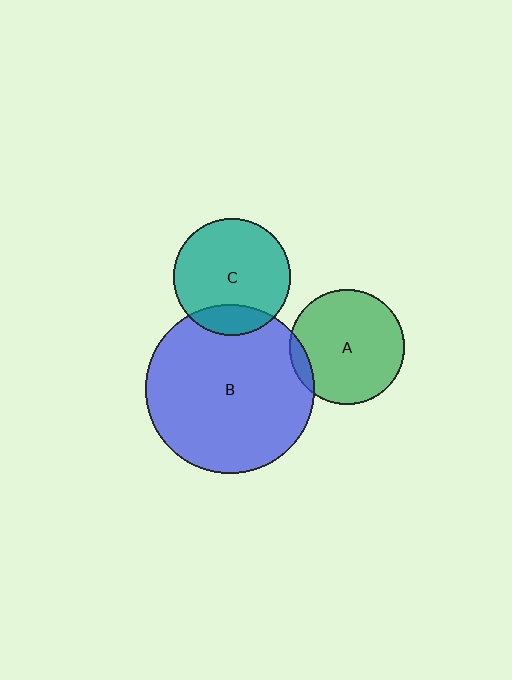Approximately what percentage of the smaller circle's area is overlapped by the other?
Approximately 15%.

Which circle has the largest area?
Circle B (blue).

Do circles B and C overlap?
Yes.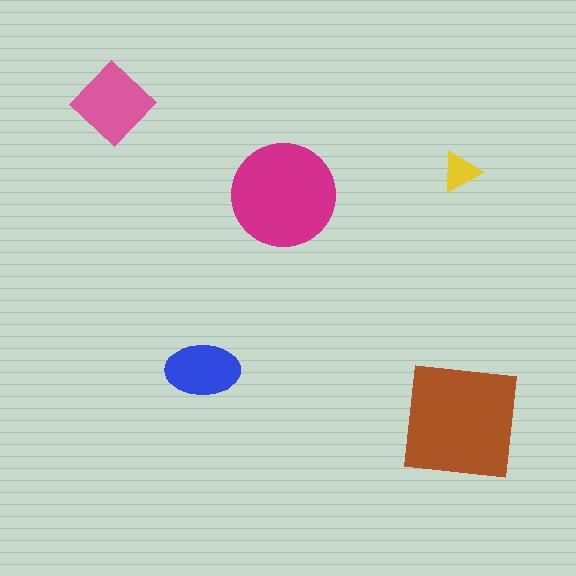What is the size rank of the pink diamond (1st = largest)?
3rd.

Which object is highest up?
The pink diamond is topmost.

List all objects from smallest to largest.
The yellow triangle, the blue ellipse, the pink diamond, the magenta circle, the brown square.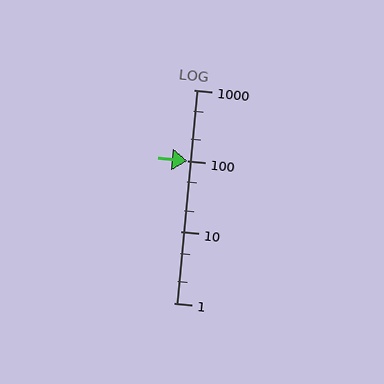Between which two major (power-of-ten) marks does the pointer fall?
The pointer is between 10 and 100.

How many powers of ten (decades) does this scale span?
The scale spans 3 decades, from 1 to 1000.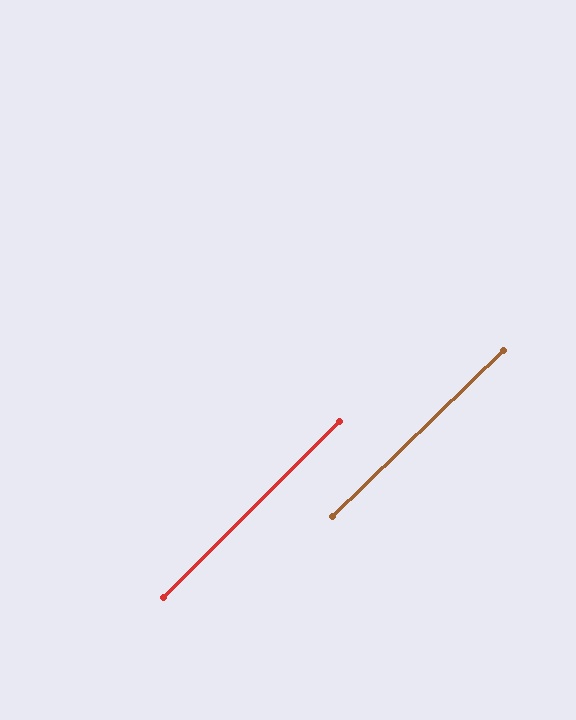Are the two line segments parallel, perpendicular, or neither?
Parallel — their directions differ by only 0.9°.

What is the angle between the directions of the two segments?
Approximately 1 degree.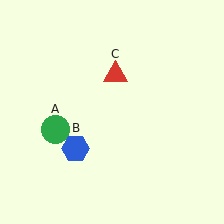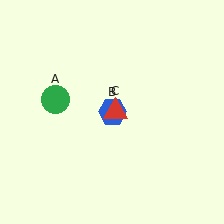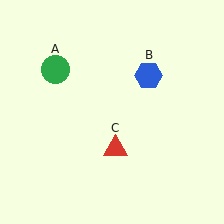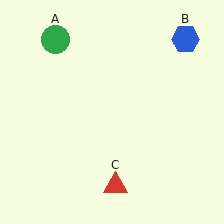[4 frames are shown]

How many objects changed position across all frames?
3 objects changed position: green circle (object A), blue hexagon (object B), red triangle (object C).